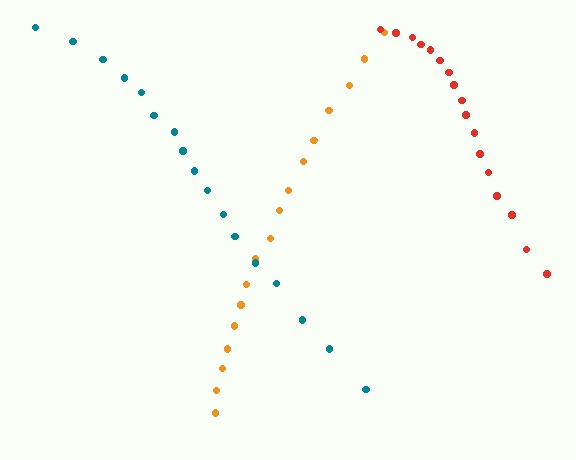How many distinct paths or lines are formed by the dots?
There are 3 distinct paths.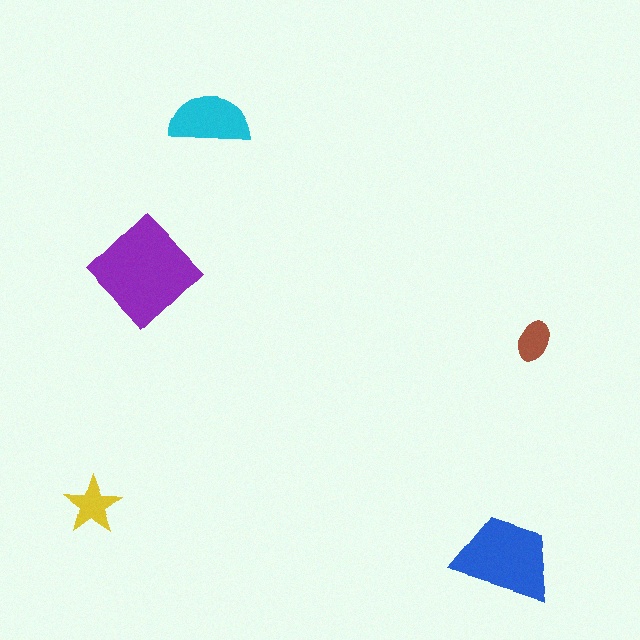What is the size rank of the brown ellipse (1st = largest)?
5th.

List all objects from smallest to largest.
The brown ellipse, the yellow star, the cyan semicircle, the blue trapezoid, the purple diamond.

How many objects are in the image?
There are 5 objects in the image.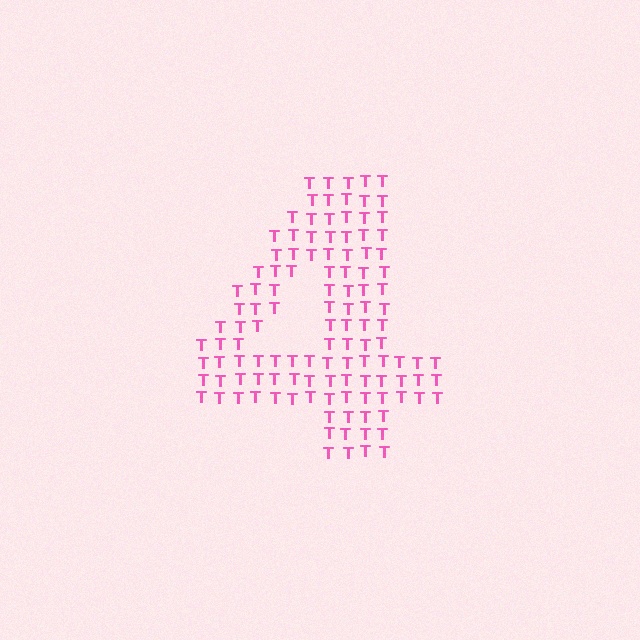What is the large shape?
The large shape is the digit 4.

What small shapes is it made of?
It is made of small letter T's.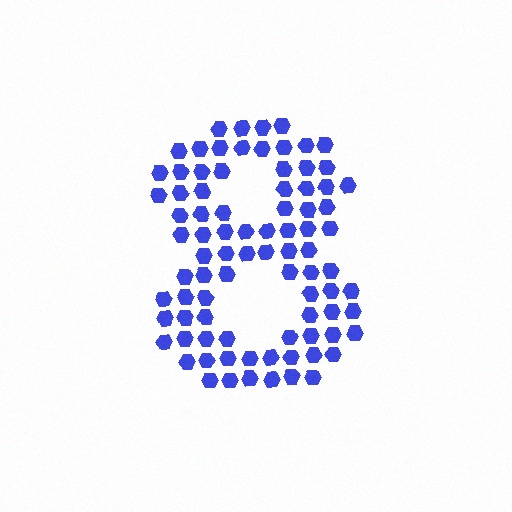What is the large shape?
The large shape is the digit 8.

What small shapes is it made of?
It is made of small hexagons.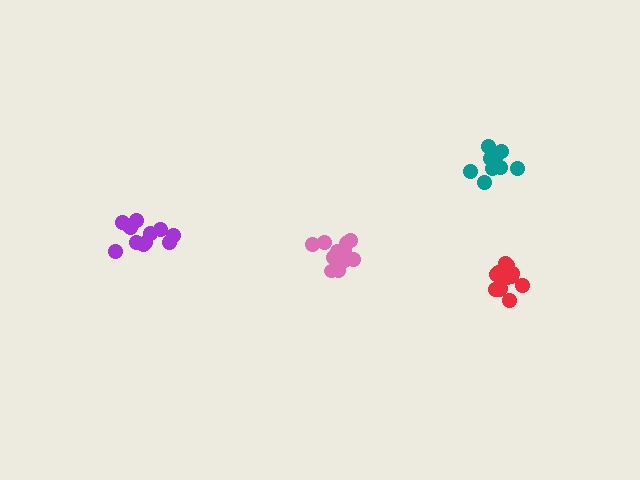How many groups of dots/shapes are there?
There are 4 groups.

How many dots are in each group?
Group 1: 9 dots, Group 2: 15 dots, Group 3: 12 dots, Group 4: 14 dots (50 total).